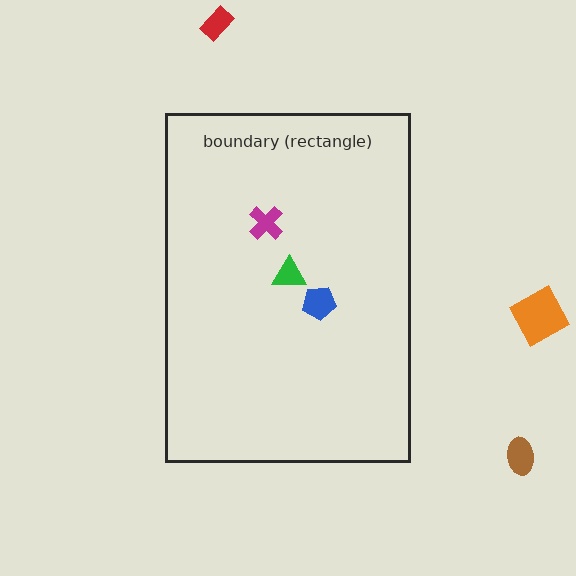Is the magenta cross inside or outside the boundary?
Inside.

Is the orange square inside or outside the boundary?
Outside.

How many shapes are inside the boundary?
3 inside, 3 outside.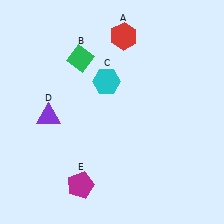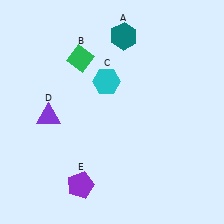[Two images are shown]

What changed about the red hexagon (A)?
In Image 1, A is red. In Image 2, it changed to teal.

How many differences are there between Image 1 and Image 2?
There are 2 differences between the two images.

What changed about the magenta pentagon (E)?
In Image 1, E is magenta. In Image 2, it changed to purple.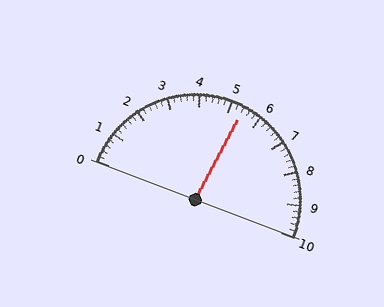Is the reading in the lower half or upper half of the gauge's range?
The reading is in the upper half of the range (0 to 10).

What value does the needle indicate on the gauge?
The needle indicates approximately 5.4.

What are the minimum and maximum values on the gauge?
The gauge ranges from 0 to 10.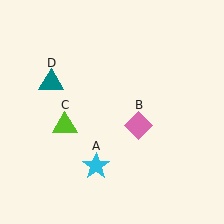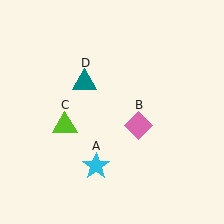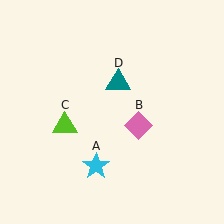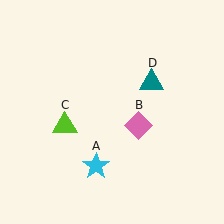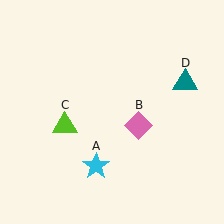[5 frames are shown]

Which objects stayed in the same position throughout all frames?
Cyan star (object A) and pink diamond (object B) and lime triangle (object C) remained stationary.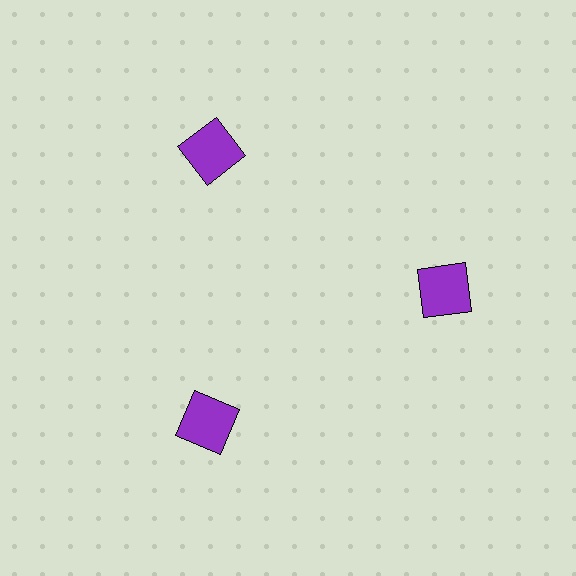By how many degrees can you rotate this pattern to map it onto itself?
The pattern maps onto itself every 120 degrees of rotation.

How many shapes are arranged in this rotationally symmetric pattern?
There are 3 shapes, arranged in 3 groups of 1.